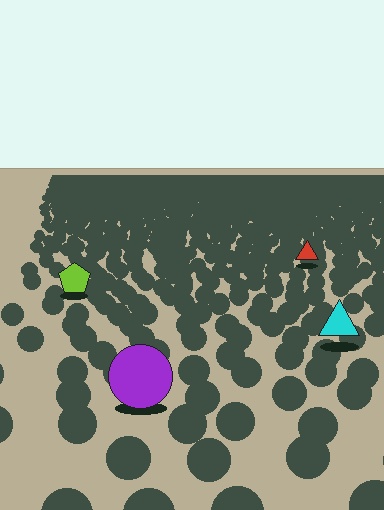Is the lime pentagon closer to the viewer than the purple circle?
No. The purple circle is closer — you can tell from the texture gradient: the ground texture is coarser near it.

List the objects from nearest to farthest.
From nearest to farthest: the purple circle, the cyan triangle, the lime pentagon, the red triangle.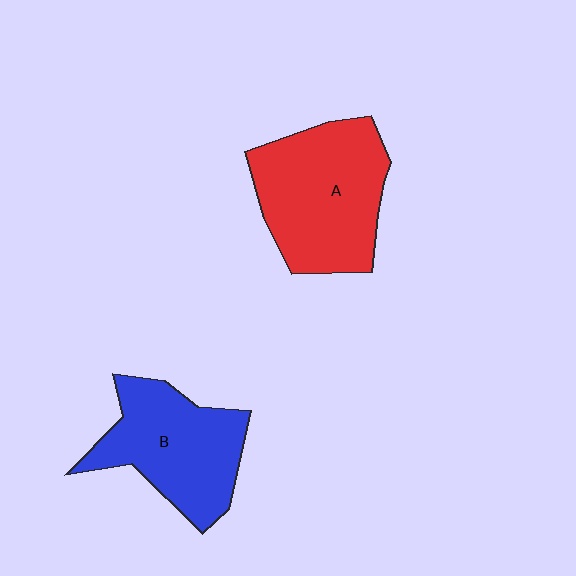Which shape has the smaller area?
Shape B (blue).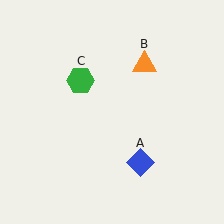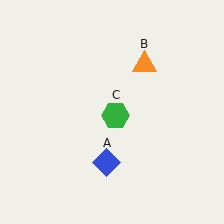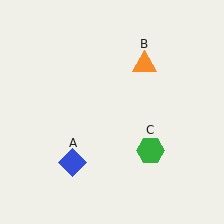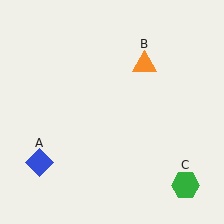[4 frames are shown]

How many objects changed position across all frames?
2 objects changed position: blue diamond (object A), green hexagon (object C).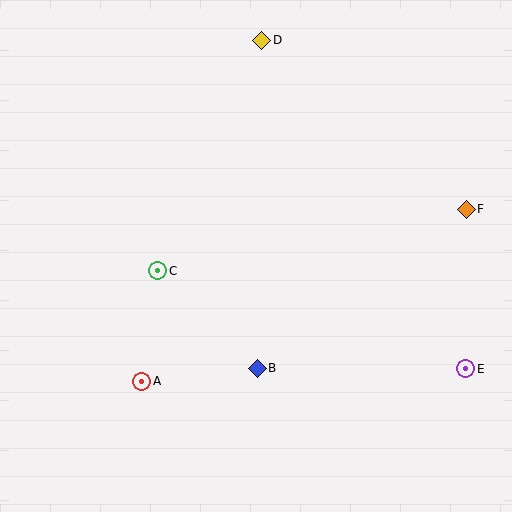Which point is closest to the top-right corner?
Point F is closest to the top-right corner.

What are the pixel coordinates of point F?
Point F is at (466, 209).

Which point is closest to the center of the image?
Point C at (158, 271) is closest to the center.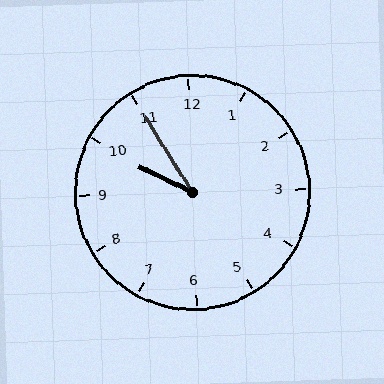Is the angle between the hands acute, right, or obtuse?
It is acute.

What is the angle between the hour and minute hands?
Approximately 32 degrees.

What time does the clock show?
9:55.